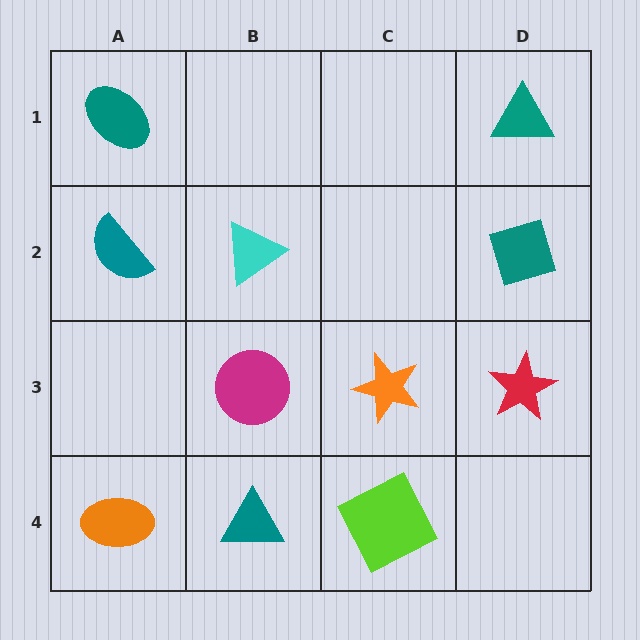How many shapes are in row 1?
2 shapes.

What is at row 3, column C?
An orange star.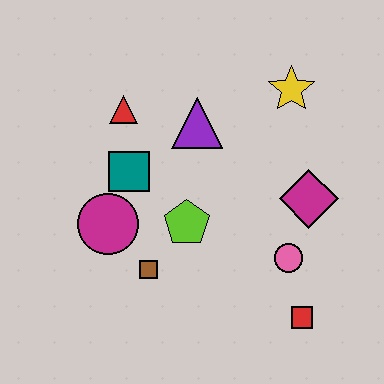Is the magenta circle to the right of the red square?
No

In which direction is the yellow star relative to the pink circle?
The yellow star is above the pink circle.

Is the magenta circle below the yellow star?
Yes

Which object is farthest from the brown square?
The yellow star is farthest from the brown square.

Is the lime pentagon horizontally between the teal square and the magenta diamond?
Yes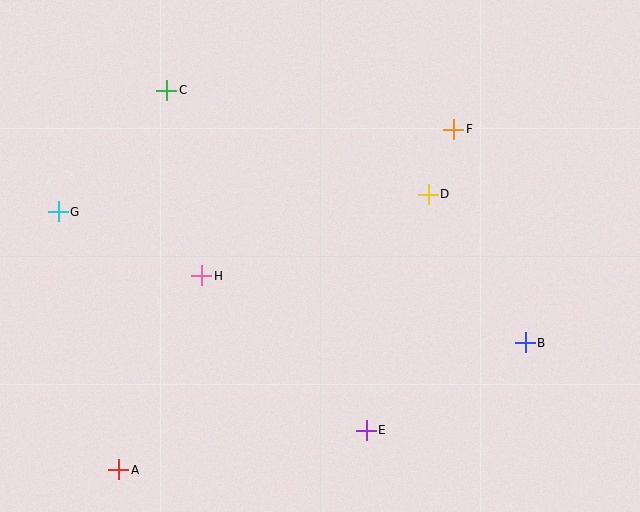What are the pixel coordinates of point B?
Point B is at (525, 343).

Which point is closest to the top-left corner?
Point C is closest to the top-left corner.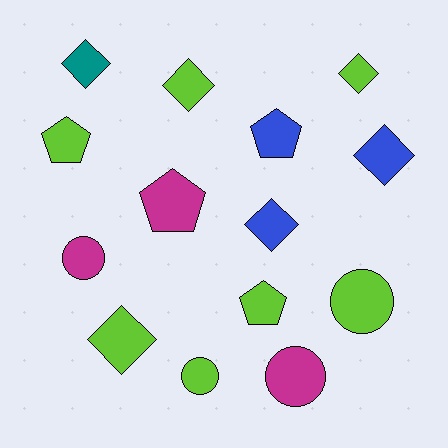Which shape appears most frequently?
Diamond, with 6 objects.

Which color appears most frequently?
Lime, with 7 objects.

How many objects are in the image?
There are 14 objects.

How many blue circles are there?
There are no blue circles.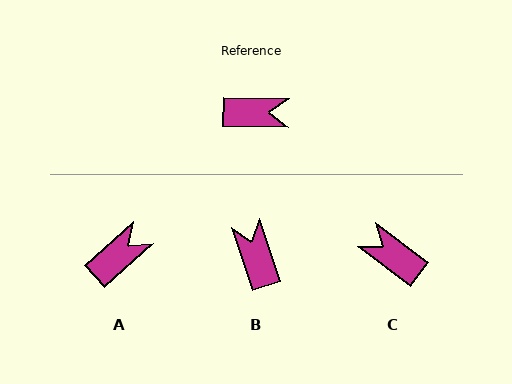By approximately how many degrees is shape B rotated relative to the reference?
Approximately 110 degrees counter-clockwise.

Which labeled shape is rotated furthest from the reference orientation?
C, about 144 degrees away.